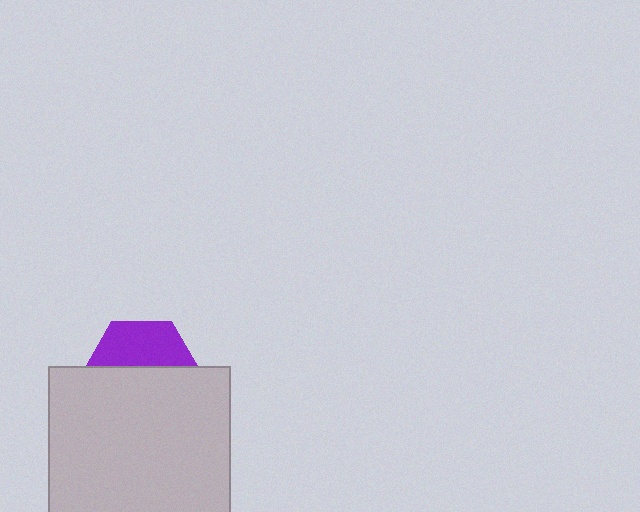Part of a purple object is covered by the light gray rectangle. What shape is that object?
It is a hexagon.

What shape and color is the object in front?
The object in front is a light gray rectangle.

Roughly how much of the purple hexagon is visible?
A small part of it is visible (roughly 39%).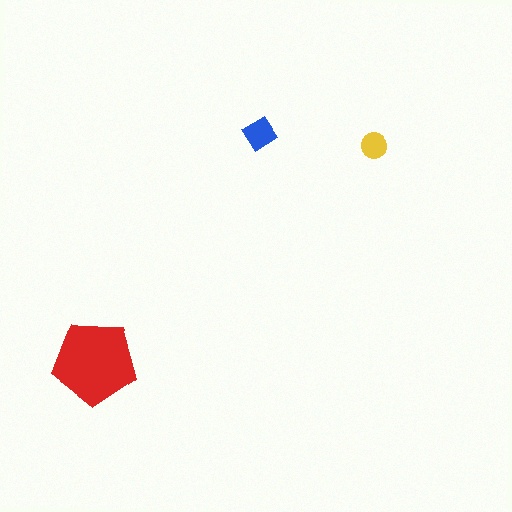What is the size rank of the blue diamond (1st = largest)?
2nd.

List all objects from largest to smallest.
The red pentagon, the blue diamond, the yellow circle.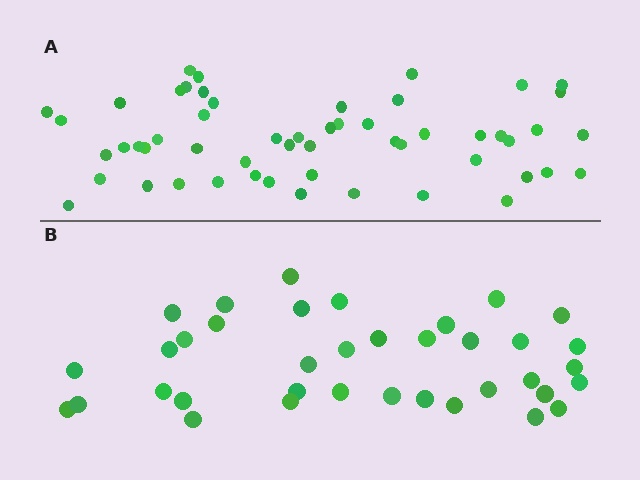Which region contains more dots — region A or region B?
Region A (the top region) has more dots.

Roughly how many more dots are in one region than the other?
Region A has approximately 15 more dots than region B.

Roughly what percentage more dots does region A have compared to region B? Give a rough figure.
About 45% more.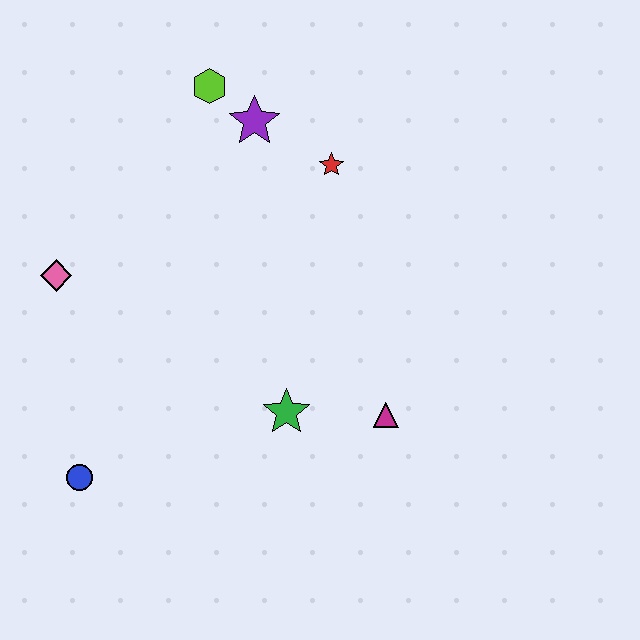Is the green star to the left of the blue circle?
No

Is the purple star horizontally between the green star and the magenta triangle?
No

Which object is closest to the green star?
The magenta triangle is closest to the green star.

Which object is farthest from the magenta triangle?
The lime hexagon is farthest from the magenta triangle.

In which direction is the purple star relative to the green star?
The purple star is above the green star.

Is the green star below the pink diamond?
Yes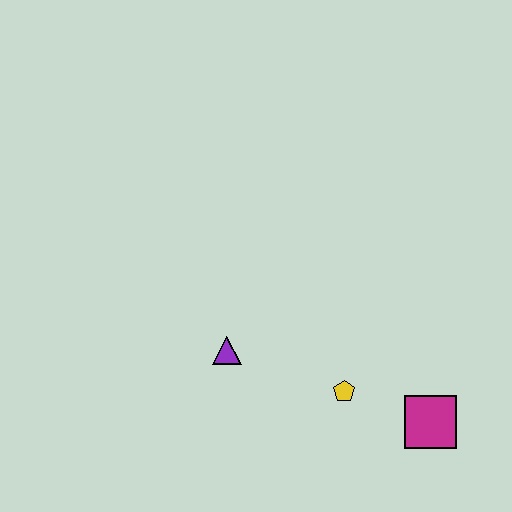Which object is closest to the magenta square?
The yellow pentagon is closest to the magenta square.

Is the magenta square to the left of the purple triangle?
No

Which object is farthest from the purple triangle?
The magenta square is farthest from the purple triangle.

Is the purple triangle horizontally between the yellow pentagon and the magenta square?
No